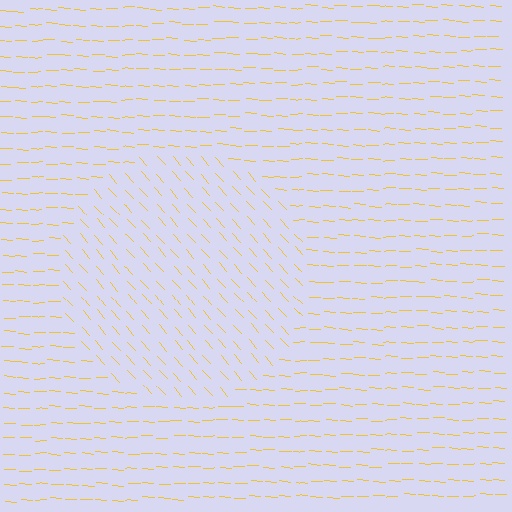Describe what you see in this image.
The image is filled with small yellow line segments. A circle region in the image has lines oriented differently from the surrounding lines, creating a visible texture boundary.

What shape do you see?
I see a circle.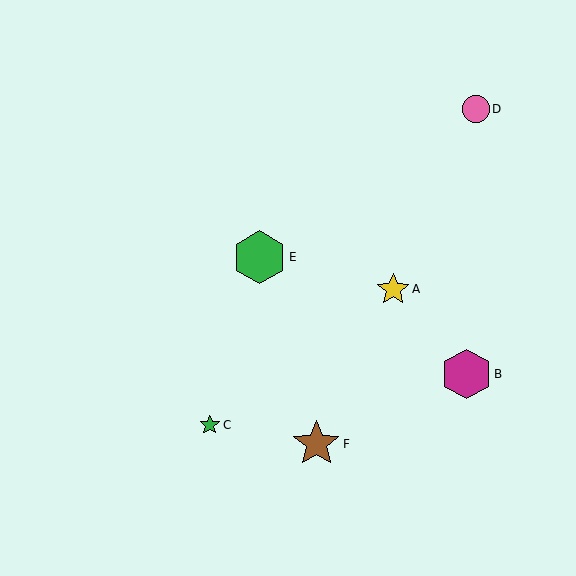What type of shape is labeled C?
Shape C is a green star.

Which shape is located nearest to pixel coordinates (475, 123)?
The pink circle (labeled D) at (476, 109) is nearest to that location.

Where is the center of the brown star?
The center of the brown star is at (316, 444).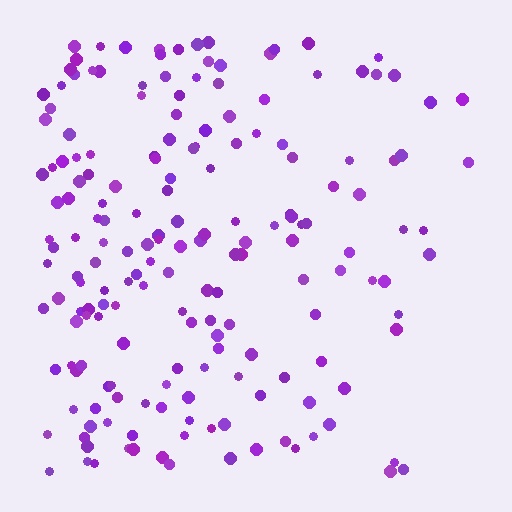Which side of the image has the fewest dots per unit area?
The right.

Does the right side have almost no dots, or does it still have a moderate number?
Still a moderate number, just noticeably fewer than the left.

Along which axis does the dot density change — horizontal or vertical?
Horizontal.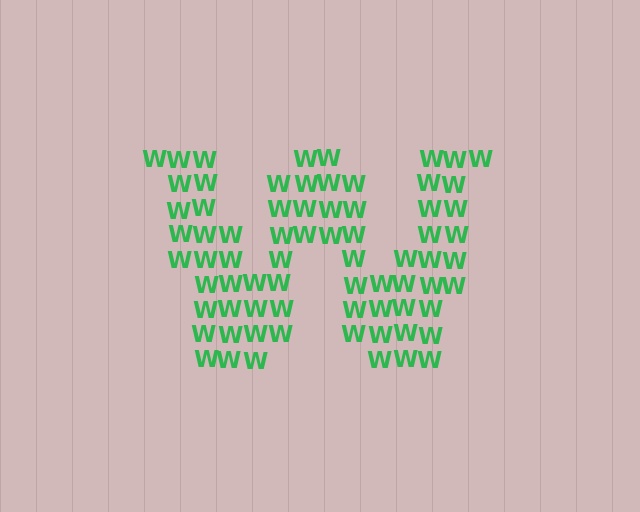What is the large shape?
The large shape is the letter W.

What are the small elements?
The small elements are letter W's.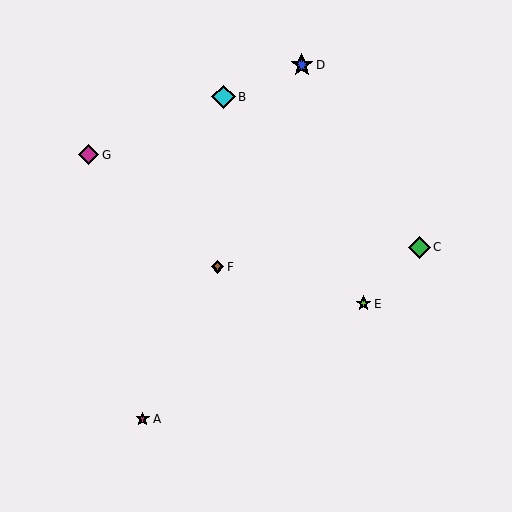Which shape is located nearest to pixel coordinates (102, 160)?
The magenta diamond (labeled G) at (89, 155) is nearest to that location.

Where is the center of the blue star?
The center of the blue star is at (302, 65).